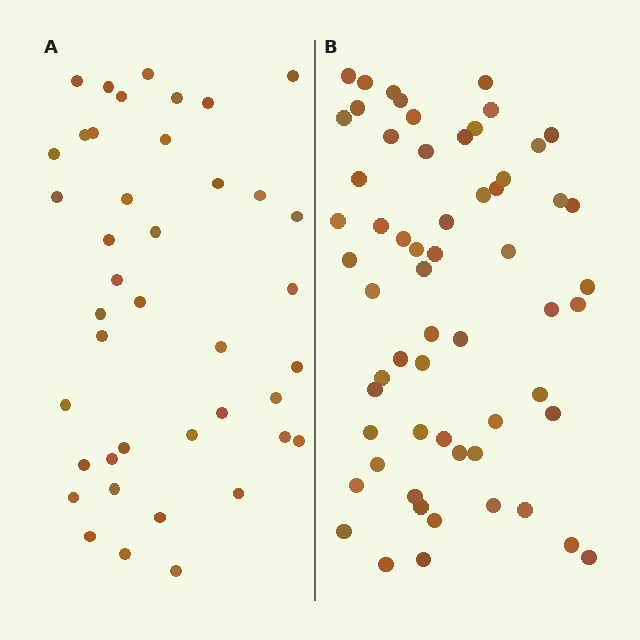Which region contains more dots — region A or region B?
Region B (the right region) has more dots.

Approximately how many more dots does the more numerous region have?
Region B has approximately 20 more dots than region A.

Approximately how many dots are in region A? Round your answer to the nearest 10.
About 40 dots. (The exact count is 41, which rounds to 40.)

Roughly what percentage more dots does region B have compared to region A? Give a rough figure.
About 45% more.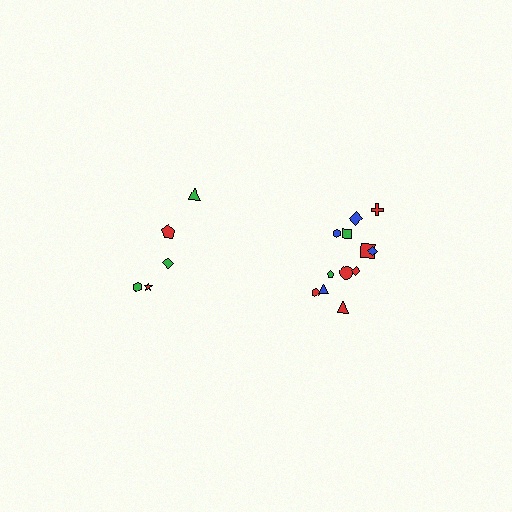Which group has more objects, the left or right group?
The right group.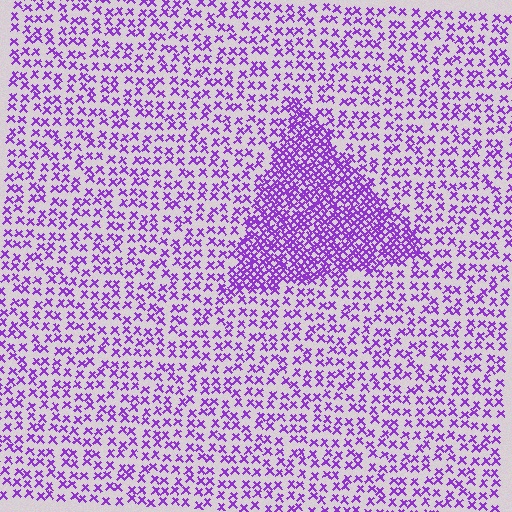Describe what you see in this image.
The image contains small purple elements arranged at two different densities. A triangle-shaped region is visible where the elements are more densely packed than the surrounding area.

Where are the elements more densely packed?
The elements are more densely packed inside the triangle boundary.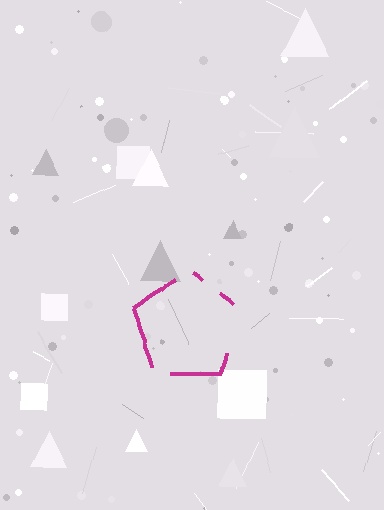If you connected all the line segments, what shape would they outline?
They would outline a pentagon.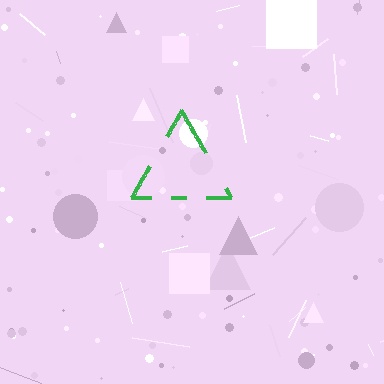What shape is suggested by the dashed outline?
The dashed outline suggests a triangle.